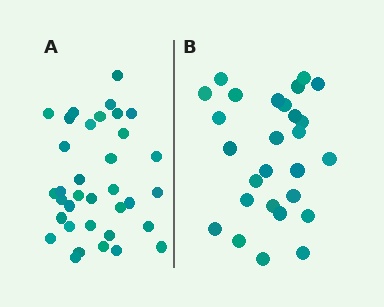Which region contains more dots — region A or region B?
Region A (the left region) has more dots.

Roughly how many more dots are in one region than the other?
Region A has roughly 8 or so more dots than region B.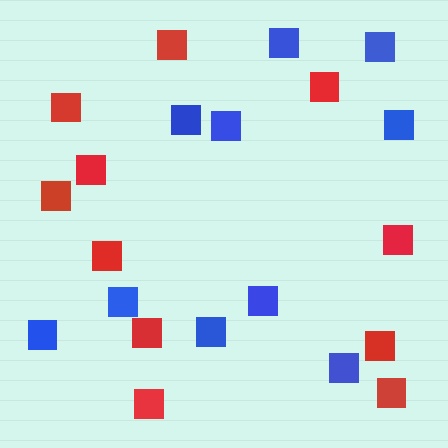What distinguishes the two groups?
There are 2 groups: one group of blue squares (10) and one group of red squares (11).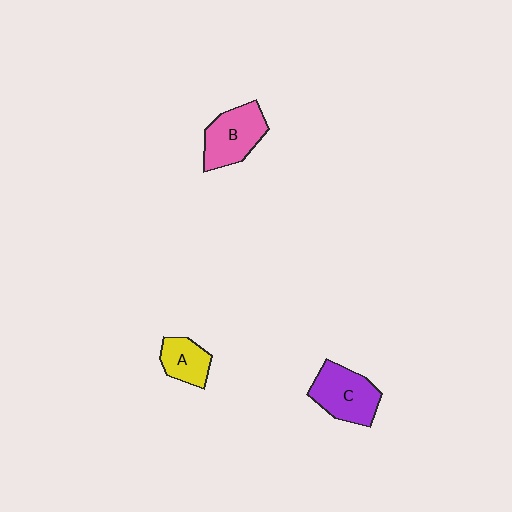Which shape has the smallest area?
Shape A (yellow).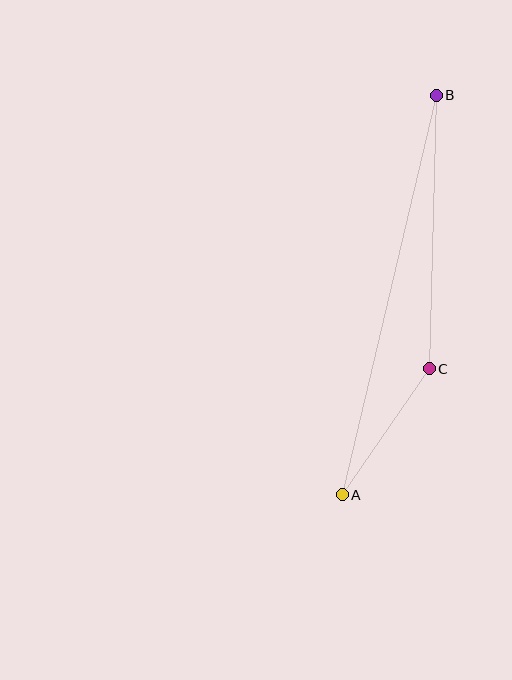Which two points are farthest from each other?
Points A and B are farthest from each other.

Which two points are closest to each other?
Points A and C are closest to each other.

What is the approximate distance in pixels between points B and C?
The distance between B and C is approximately 274 pixels.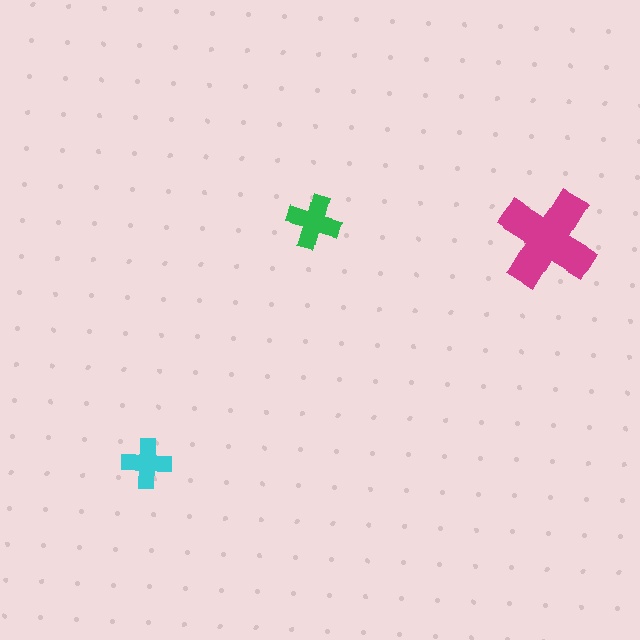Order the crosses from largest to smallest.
the magenta one, the green one, the cyan one.